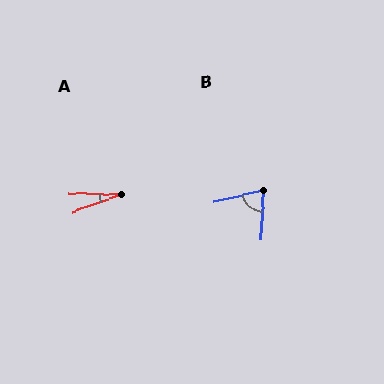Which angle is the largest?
B, at approximately 74 degrees.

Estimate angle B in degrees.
Approximately 74 degrees.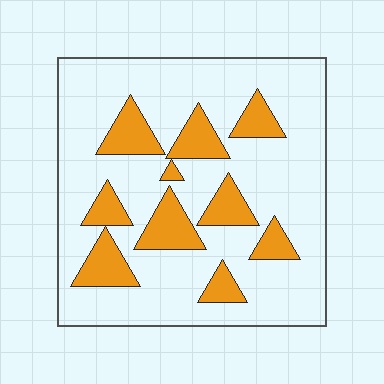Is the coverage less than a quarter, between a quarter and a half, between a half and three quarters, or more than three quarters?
Less than a quarter.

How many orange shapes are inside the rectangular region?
10.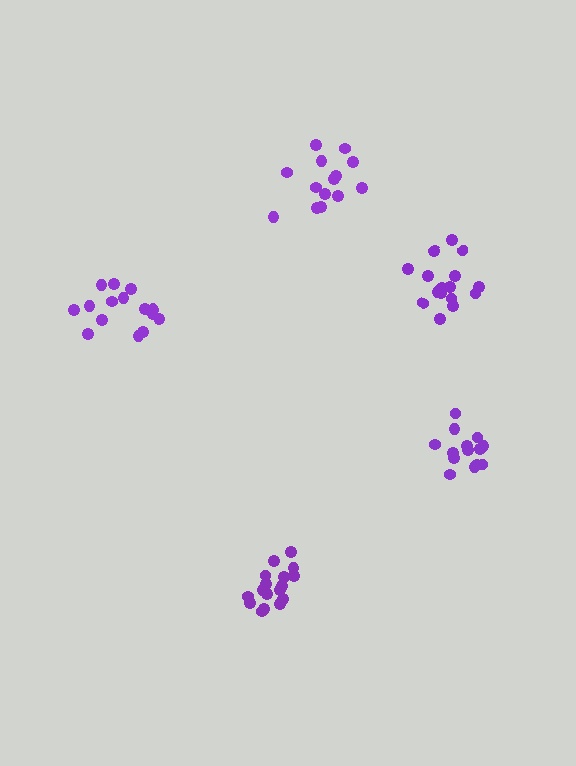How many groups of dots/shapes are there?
There are 5 groups.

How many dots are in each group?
Group 1: 16 dots, Group 2: 15 dots, Group 3: 17 dots, Group 4: 14 dots, Group 5: 14 dots (76 total).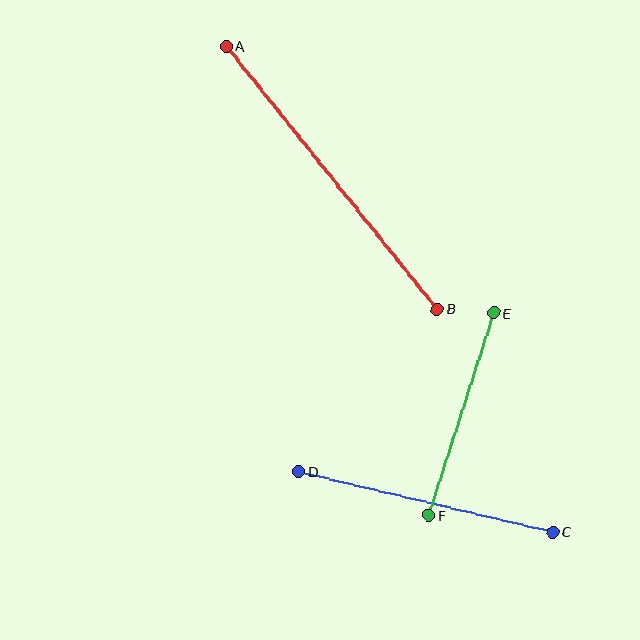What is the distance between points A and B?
The distance is approximately 337 pixels.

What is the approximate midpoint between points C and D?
The midpoint is at approximately (426, 502) pixels.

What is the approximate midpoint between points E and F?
The midpoint is at approximately (461, 414) pixels.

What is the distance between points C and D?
The distance is approximately 261 pixels.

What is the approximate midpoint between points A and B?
The midpoint is at approximately (332, 178) pixels.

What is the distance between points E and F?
The distance is approximately 213 pixels.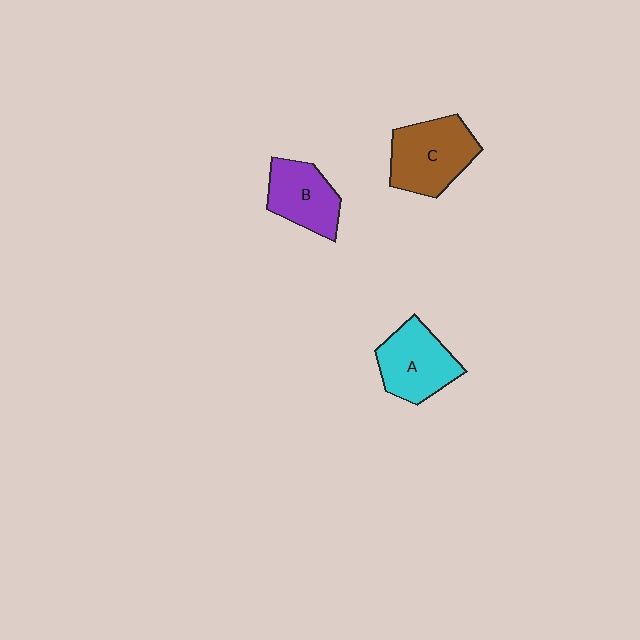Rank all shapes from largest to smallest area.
From largest to smallest: C (brown), A (cyan), B (purple).